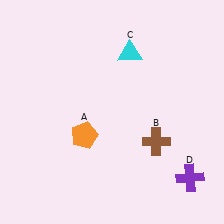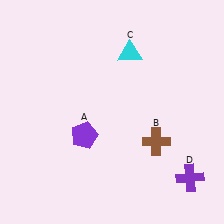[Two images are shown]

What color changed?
The pentagon (A) changed from orange in Image 1 to purple in Image 2.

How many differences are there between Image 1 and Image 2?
There is 1 difference between the two images.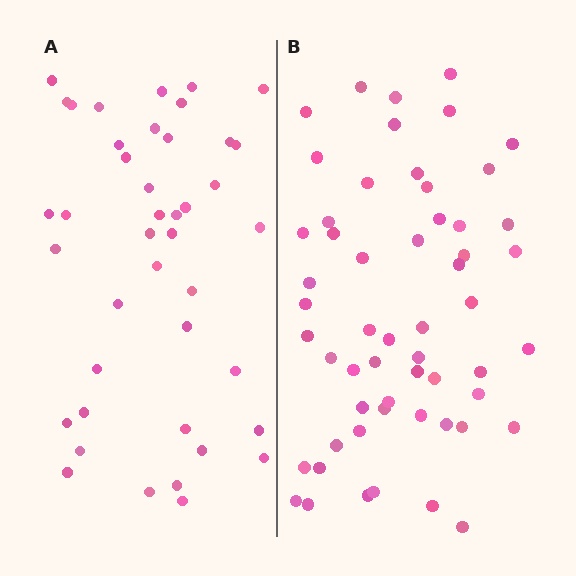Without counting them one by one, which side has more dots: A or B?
Region B (the right region) has more dots.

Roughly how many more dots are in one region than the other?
Region B has approximately 15 more dots than region A.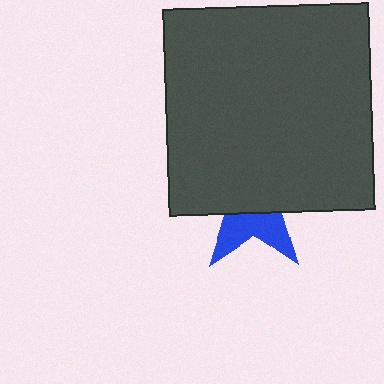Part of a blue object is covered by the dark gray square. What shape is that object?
It is a star.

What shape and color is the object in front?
The object in front is a dark gray square.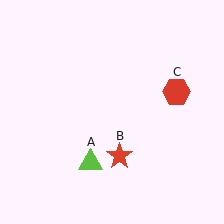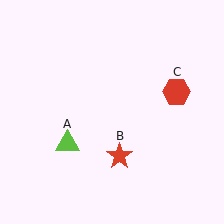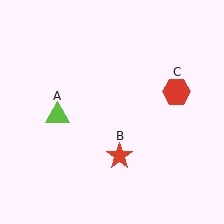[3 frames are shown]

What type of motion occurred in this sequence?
The lime triangle (object A) rotated clockwise around the center of the scene.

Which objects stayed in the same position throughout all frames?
Red star (object B) and red hexagon (object C) remained stationary.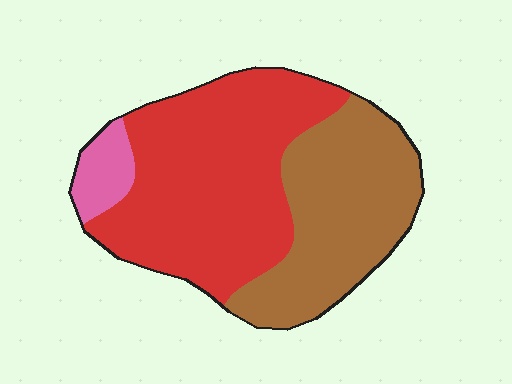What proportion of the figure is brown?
Brown takes up about three eighths (3/8) of the figure.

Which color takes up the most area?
Red, at roughly 55%.